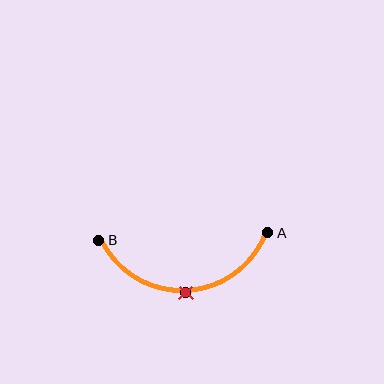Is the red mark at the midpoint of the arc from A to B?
Yes. The red mark lies on the arc at equal arc-length from both A and B — it is the arc midpoint.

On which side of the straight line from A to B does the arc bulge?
The arc bulges below the straight line connecting A and B.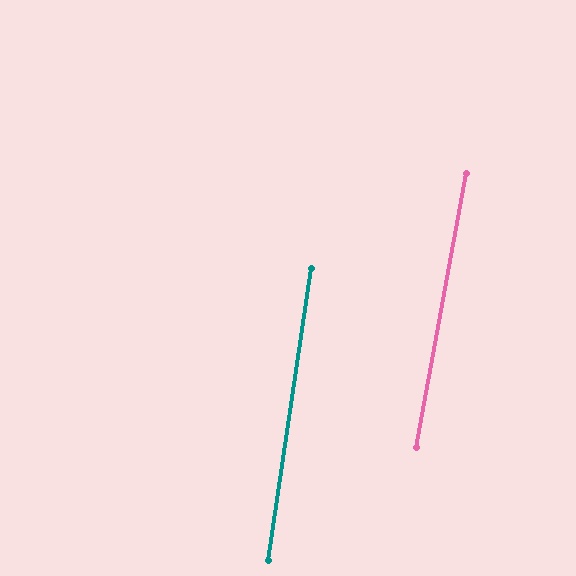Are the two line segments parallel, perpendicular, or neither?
Parallel — their directions differ by only 1.9°.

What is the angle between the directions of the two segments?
Approximately 2 degrees.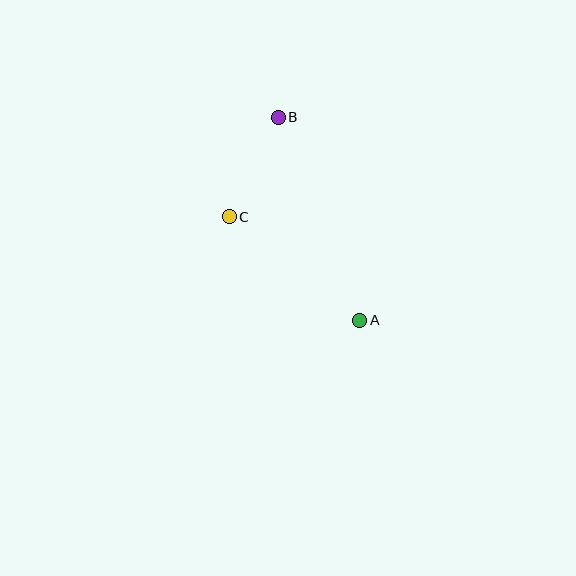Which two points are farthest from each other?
Points A and B are farthest from each other.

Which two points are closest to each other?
Points B and C are closest to each other.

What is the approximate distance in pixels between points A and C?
The distance between A and C is approximately 167 pixels.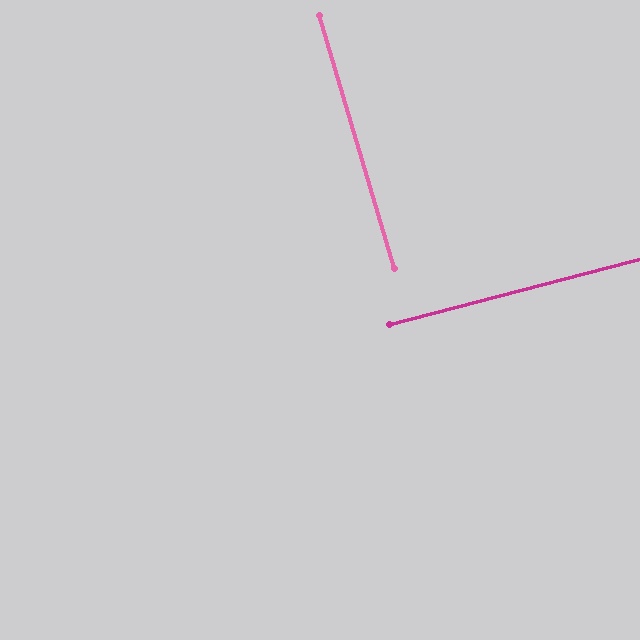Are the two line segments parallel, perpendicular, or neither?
Perpendicular — they meet at approximately 88°.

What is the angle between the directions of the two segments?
Approximately 88 degrees.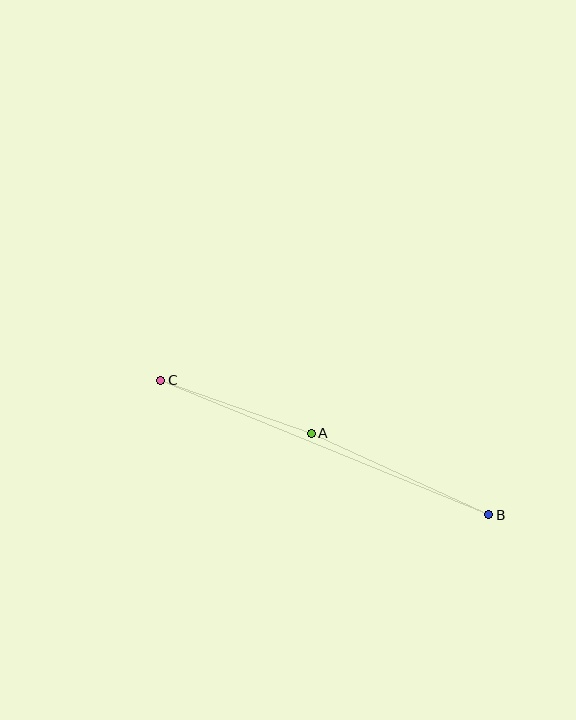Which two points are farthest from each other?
Points B and C are farthest from each other.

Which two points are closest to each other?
Points A and C are closest to each other.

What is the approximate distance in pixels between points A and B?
The distance between A and B is approximately 195 pixels.